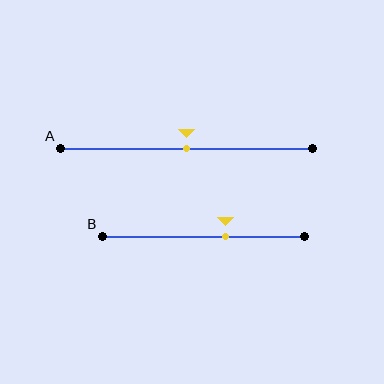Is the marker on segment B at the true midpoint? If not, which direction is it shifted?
No, the marker on segment B is shifted to the right by about 11% of the segment length.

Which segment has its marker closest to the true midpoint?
Segment A has its marker closest to the true midpoint.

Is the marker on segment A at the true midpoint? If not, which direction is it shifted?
Yes, the marker on segment A is at the true midpoint.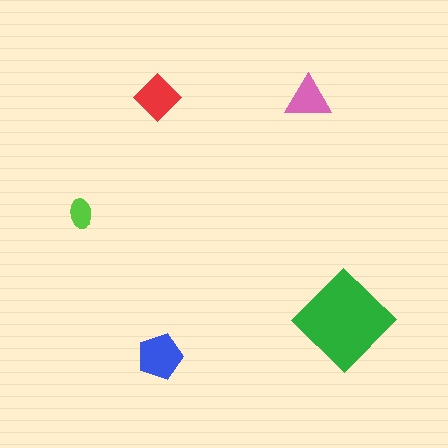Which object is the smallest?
The lime ellipse.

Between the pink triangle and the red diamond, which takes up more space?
The red diamond.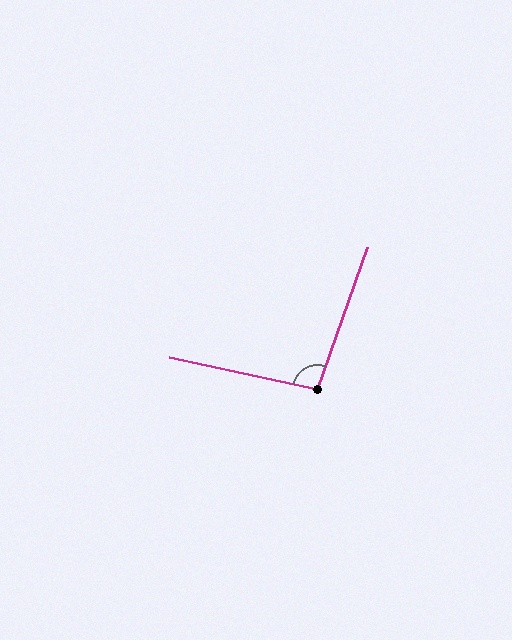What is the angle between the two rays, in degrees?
Approximately 97 degrees.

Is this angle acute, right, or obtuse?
It is obtuse.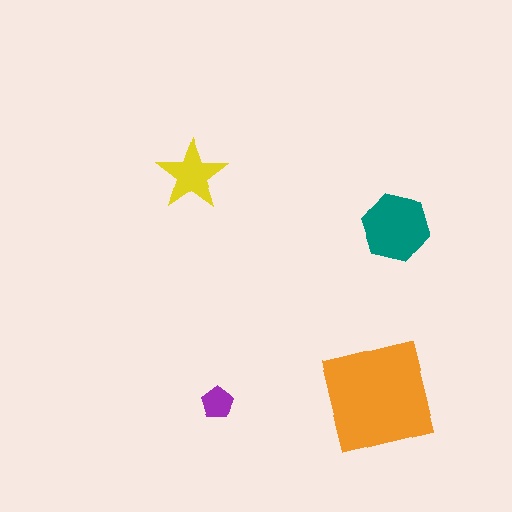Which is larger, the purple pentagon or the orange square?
The orange square.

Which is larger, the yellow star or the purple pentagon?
The yellow star.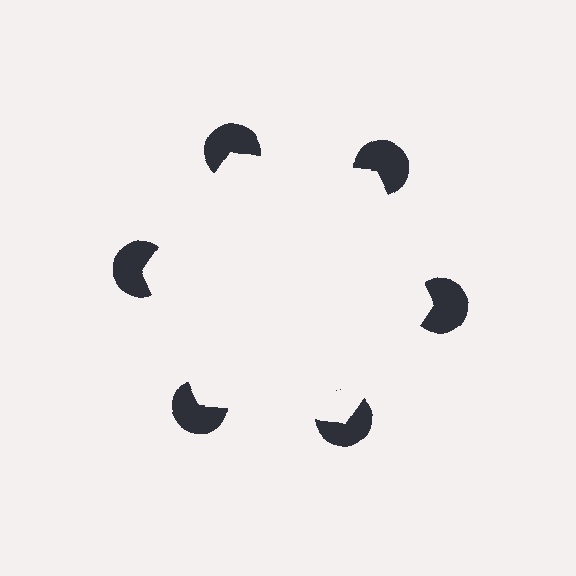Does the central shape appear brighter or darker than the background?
It typically appears slightly brighter than the background, even though no actual brightness change is drawn.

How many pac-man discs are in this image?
There are 6 — one at each vertex of the illusory hexagon.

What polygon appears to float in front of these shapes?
An illusory hexagon — its edges are inferred from the aligned wedge cuts in the pac-man discs, not physically drawn.